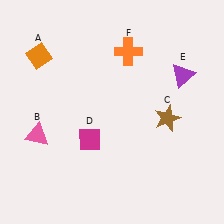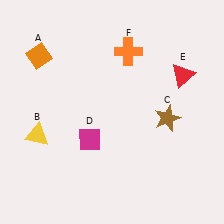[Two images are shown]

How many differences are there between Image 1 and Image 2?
There are 2 differences between the two images.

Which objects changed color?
B changed from pink to yellow. E changed from purple to red.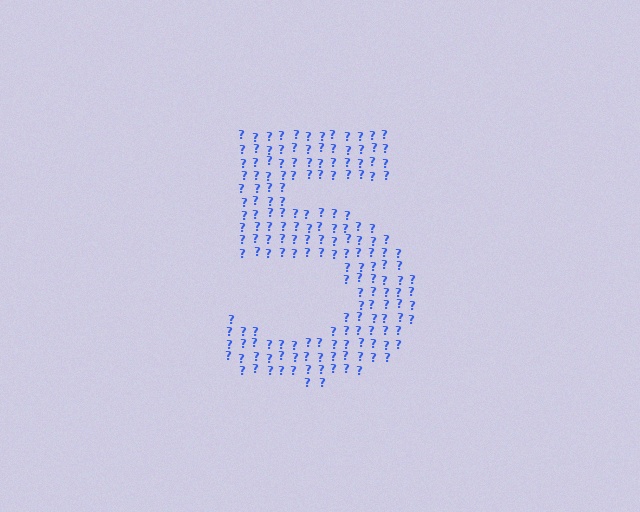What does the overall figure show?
The overall figure shows the digit 5.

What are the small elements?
The small elements are question marks.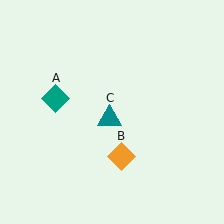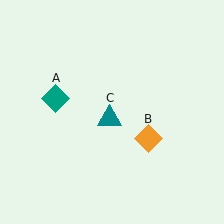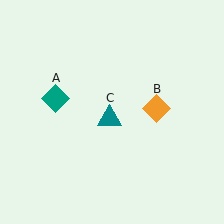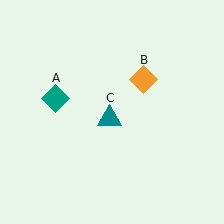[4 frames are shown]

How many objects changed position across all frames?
1 object changed position: orange diamond (object B).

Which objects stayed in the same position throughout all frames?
Teal diamond (object A) and teal triangle (object C) remained stationary.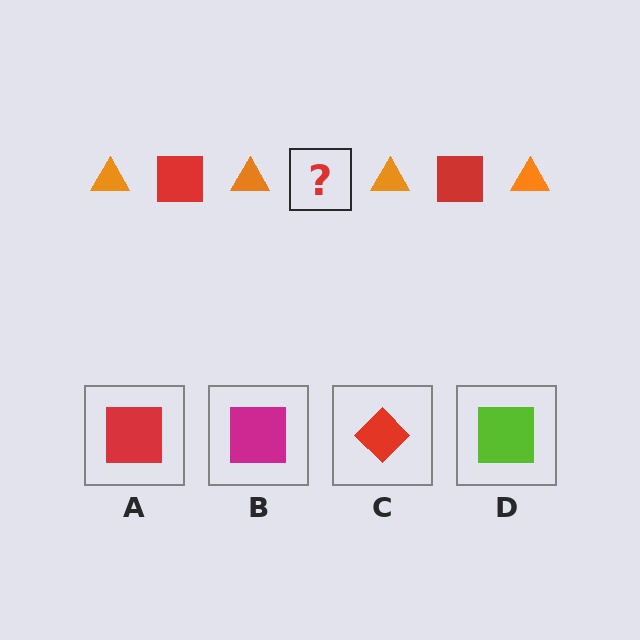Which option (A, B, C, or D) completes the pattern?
A.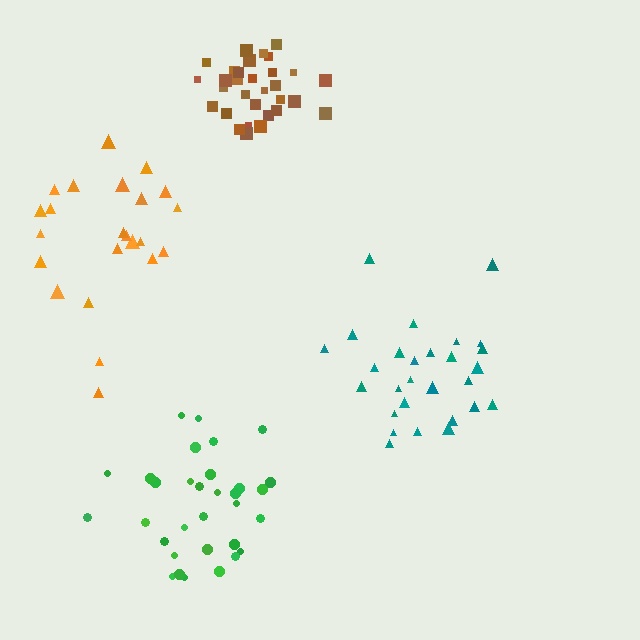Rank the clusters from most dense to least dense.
brown, teal, green, orange.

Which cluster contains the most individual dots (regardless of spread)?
Green (33).